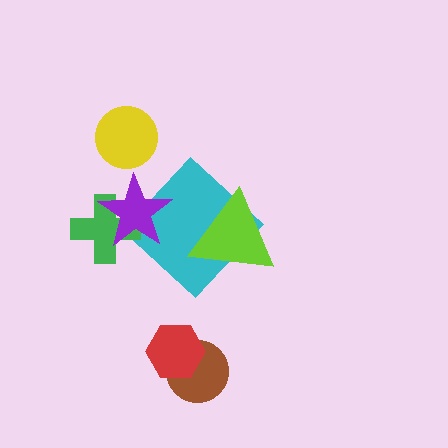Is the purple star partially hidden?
No, no other shape covers it.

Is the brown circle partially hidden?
Yes, it is partially covered by another shape.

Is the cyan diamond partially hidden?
Yes, it is partially covered by another shape.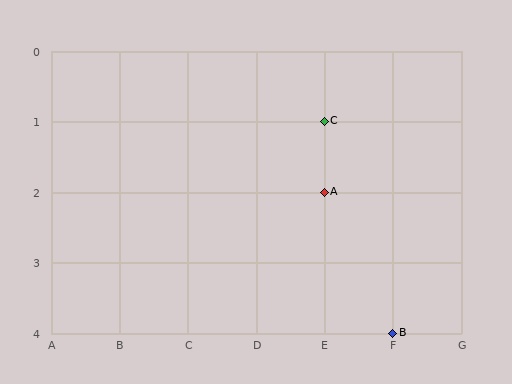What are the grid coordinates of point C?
Point C is at grid coordinates (E, 1).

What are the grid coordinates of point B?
Point B is at grid coordinates (F, 4).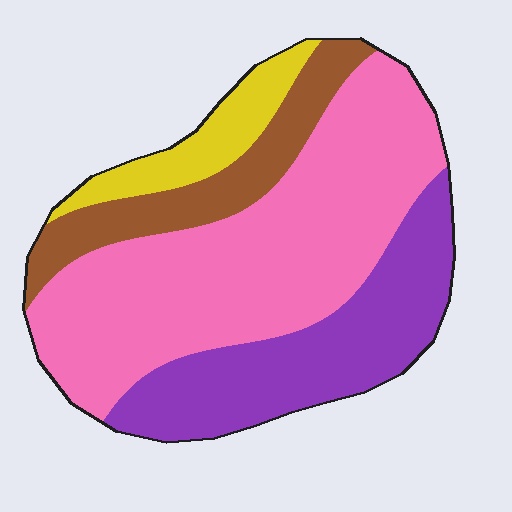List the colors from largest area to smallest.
From largest to smallest: pink, purple, brown, yellow.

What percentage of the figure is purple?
Purple takes up about one quarter (1/4) of the figure.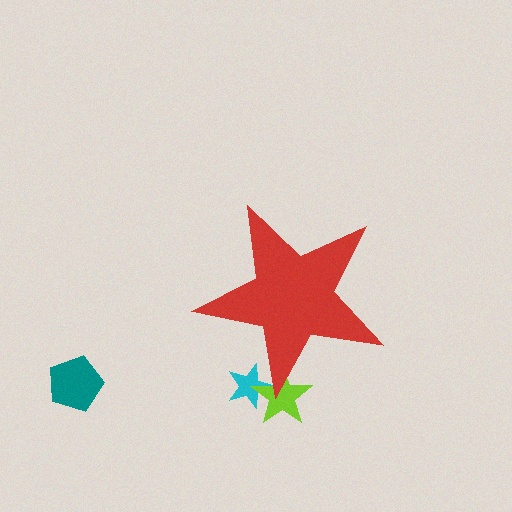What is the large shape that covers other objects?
A red star.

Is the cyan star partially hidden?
Yes, the cyan star is partially hidden behind the red star.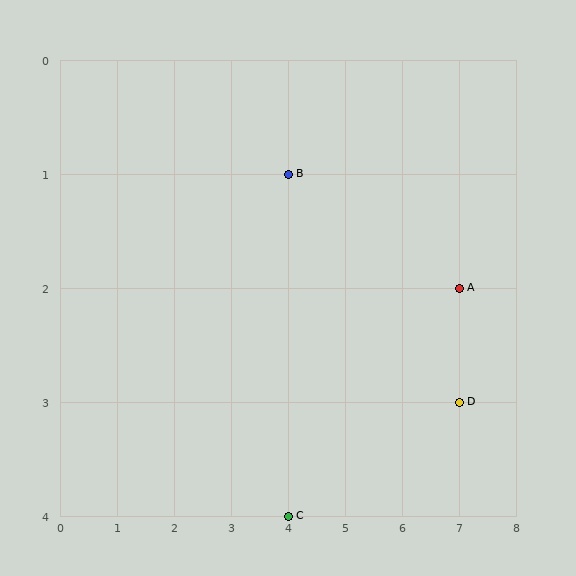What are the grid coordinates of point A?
Point A is at grid coordinates (7, 2).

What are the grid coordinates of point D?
Point D is at grid coordinates (7, 3).